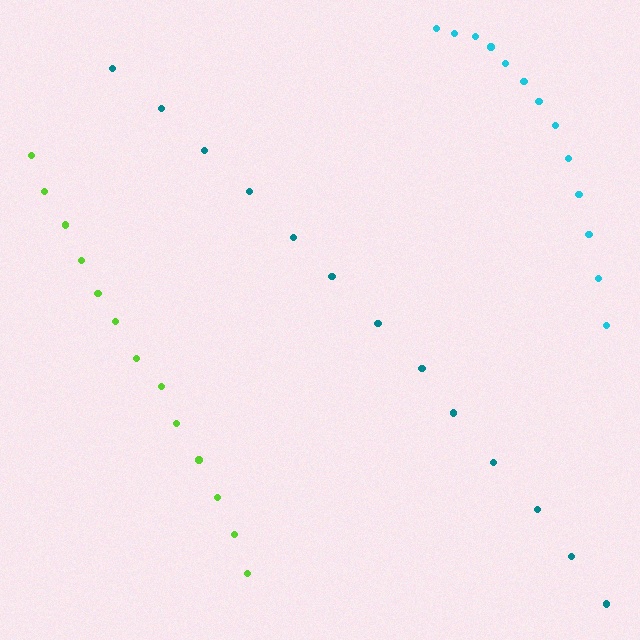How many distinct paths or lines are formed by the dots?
There are 3 distinct paths.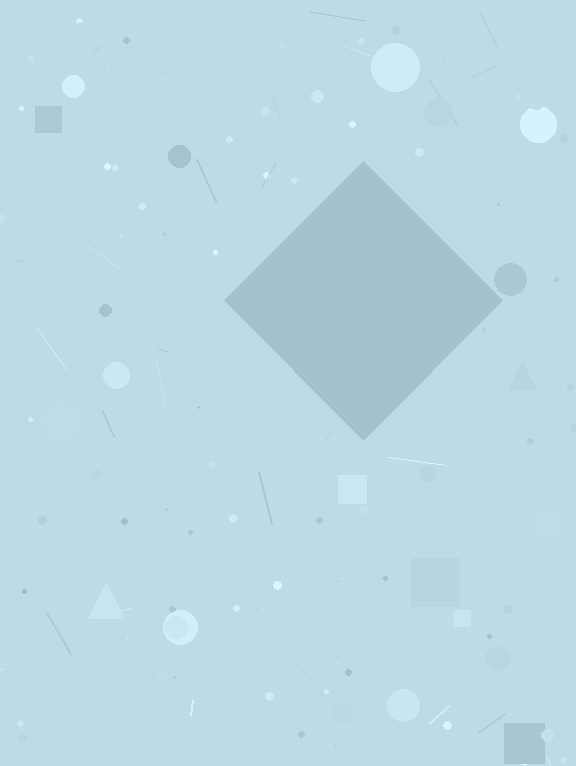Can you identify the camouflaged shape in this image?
The camouflaged shape is a diamond.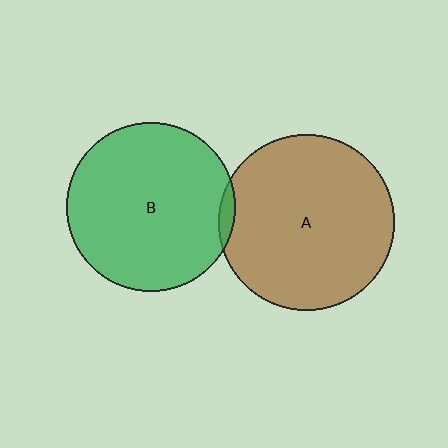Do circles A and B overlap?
Yes.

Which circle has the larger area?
Circle A (brown).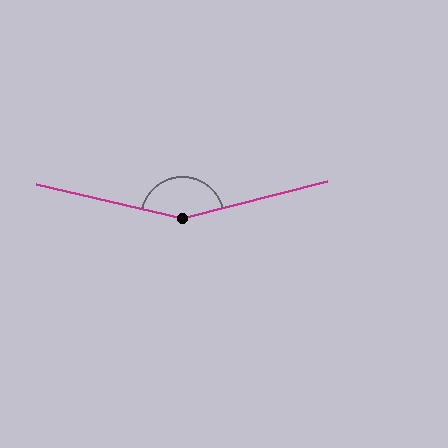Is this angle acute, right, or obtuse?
It is obtuse.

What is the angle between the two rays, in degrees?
Approximately 152 degrees.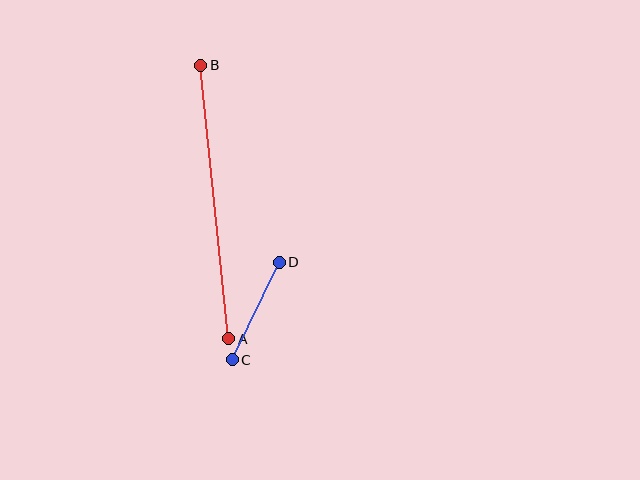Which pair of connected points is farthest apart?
Points A and B are farthest apart.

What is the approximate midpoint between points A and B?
The midpoint is at approximately (215, 202) pixels.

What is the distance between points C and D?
The distance is approximately 108 pixels.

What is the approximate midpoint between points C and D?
The midpoint is at approximately (256, 311) pixels.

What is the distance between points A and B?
The distance is approximately 275 pixels.